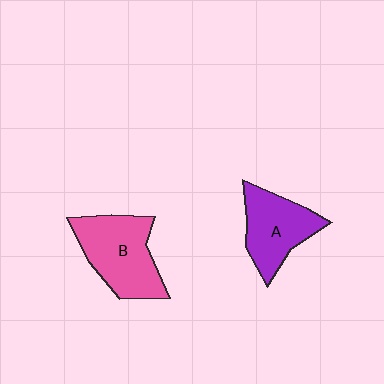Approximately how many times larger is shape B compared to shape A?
Approximately 1.2 times.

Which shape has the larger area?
Shape B (pink).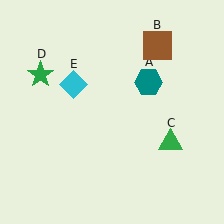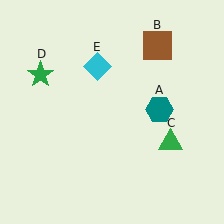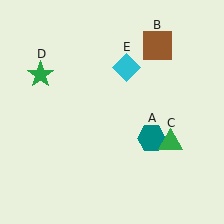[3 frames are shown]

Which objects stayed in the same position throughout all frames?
Brown square (object B) and green triangle (object C) and green star (object D) remained stationary.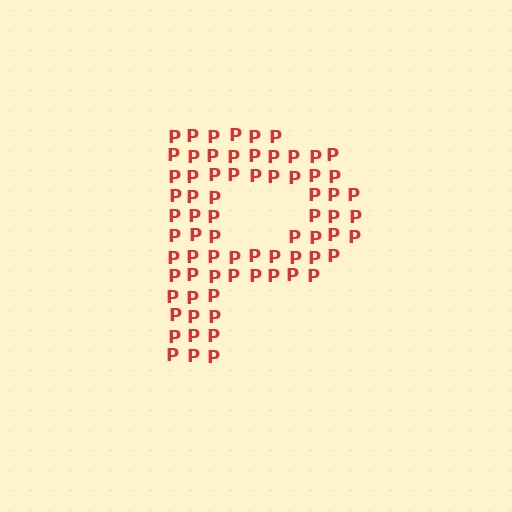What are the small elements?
The small elements are letter P's.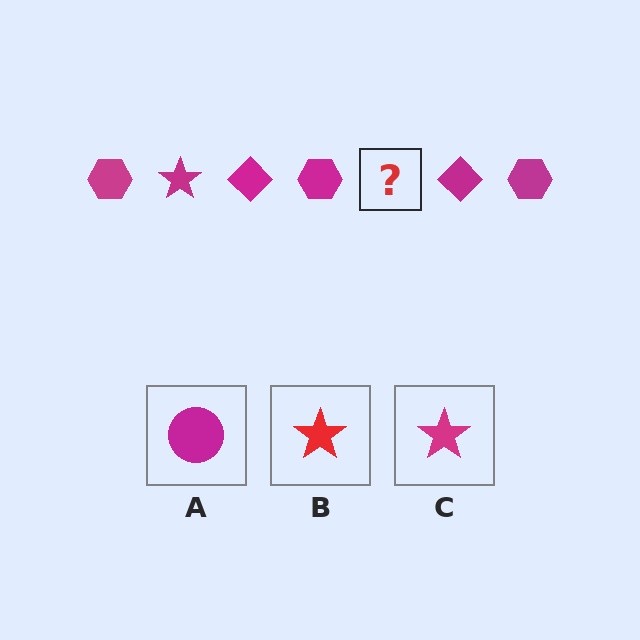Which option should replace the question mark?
Option C.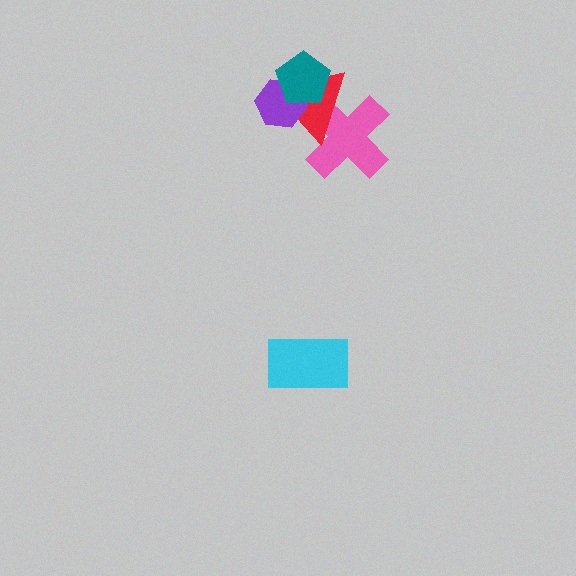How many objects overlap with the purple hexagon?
2 objects overlap with the purple hexagon.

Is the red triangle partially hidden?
Yes, it is partially covered by another shape.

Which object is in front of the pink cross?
The red triangle is in front of the pink cross.